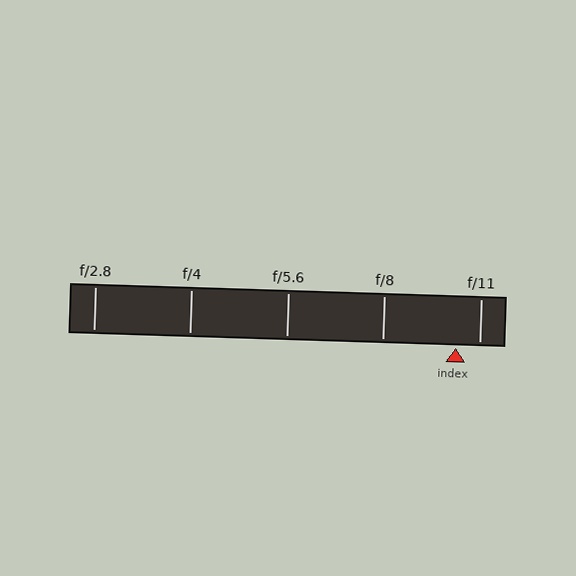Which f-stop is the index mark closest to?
The index mark is closest to f/11.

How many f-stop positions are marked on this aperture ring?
There are 5 f-stop positions marked.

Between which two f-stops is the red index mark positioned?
The index mark is between f/8 and f/11.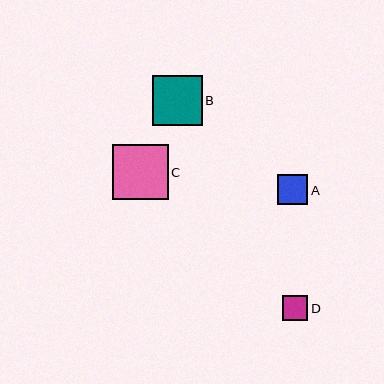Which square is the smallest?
Square D is the smallest with a size of approximately 25 pixels.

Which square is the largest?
Square C is the largest with a size of approximately 56 pixels.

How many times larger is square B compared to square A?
Square B is approximately 1.7 times the size of square A.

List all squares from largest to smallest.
From largest to smallest: C, B, A, D.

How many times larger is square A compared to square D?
Square A is approximately 1.2 times the size of square D.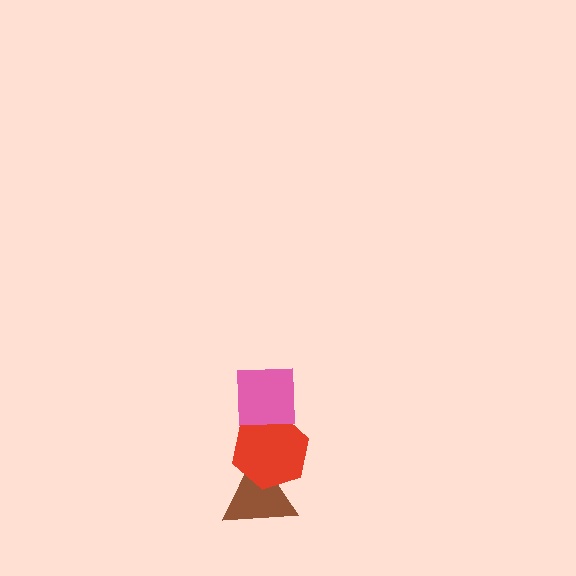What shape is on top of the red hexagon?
The pink square is on top of the red hexagon.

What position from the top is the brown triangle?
The brown triangle is 3rd from the top.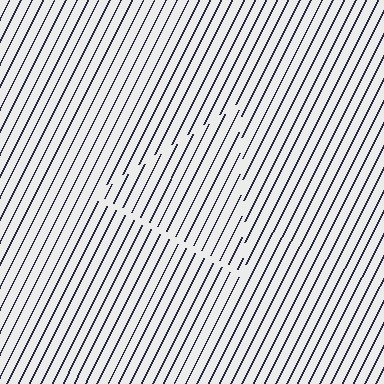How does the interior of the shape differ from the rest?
The interior of the shape contains the same grating, shifted by half a period — the contour is defined by the phase discontinuity where line-ends from the inner and outer gratings abut.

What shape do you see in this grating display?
An illusory triangle. The interior of the shape contains the same grating, shifted by half a period — the contour is defined by the phase discontinuity where line-ends from the inner and outer gratings abut.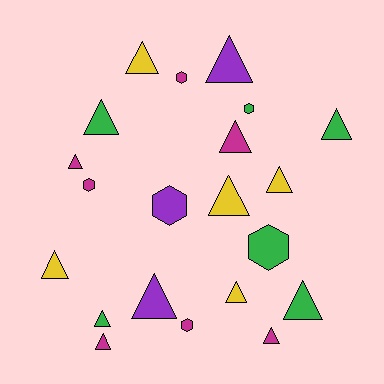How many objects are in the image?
There are 21 objects.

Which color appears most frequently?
Magenta, with 7 objects.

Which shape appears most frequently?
Triangle, with 15 objects.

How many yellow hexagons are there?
There are no yellow hexagons.